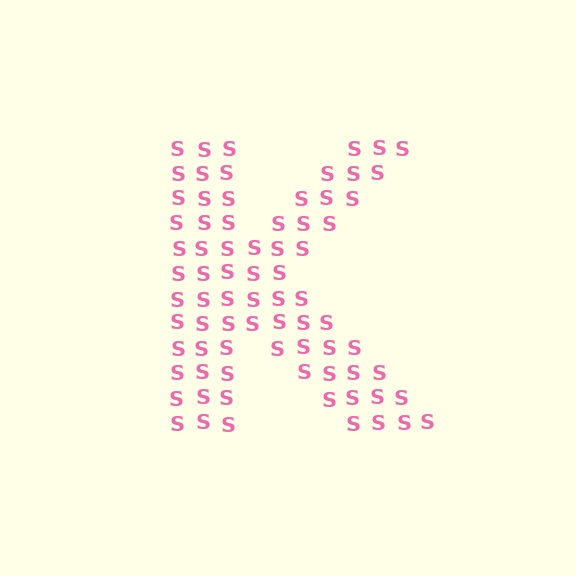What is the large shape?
The large shape is the letter K.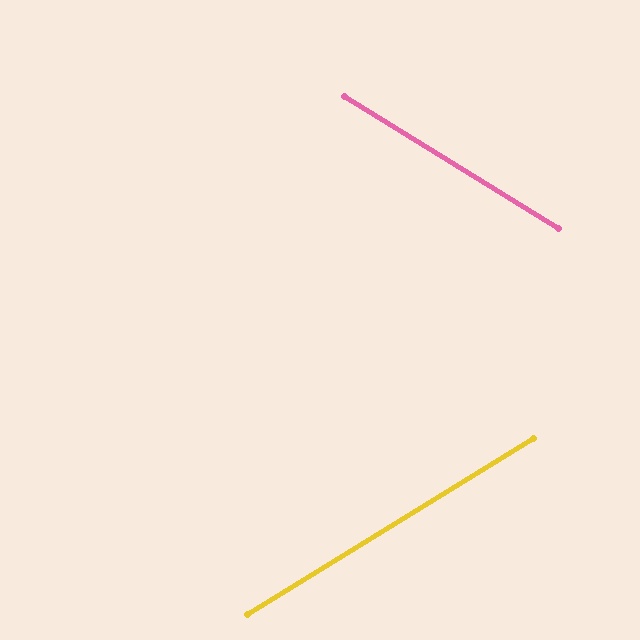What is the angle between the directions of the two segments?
Approximately 63 degrees.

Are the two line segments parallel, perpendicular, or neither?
Neither parallel nor perpendicular — they differ by about 63°.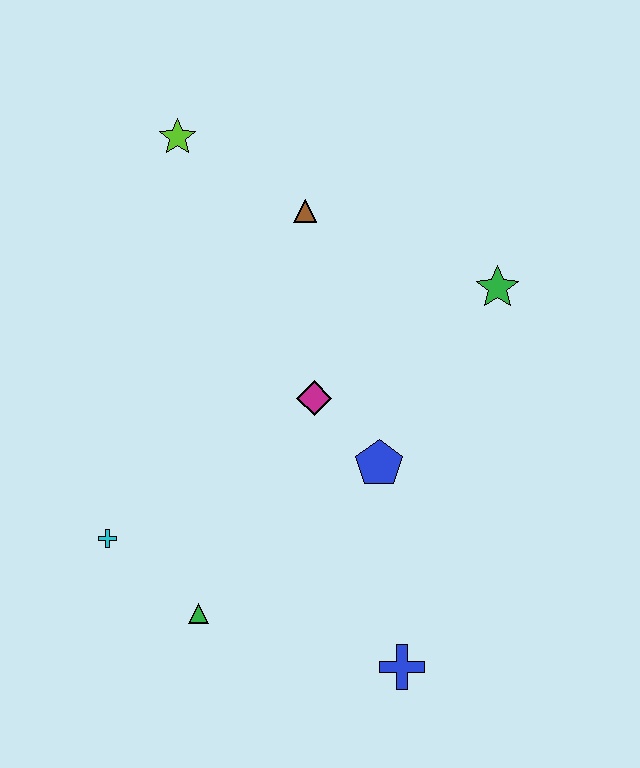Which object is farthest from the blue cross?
The lime star is farthest from the blue cross.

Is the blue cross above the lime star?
No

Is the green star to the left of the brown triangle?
No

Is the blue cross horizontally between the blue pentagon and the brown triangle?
No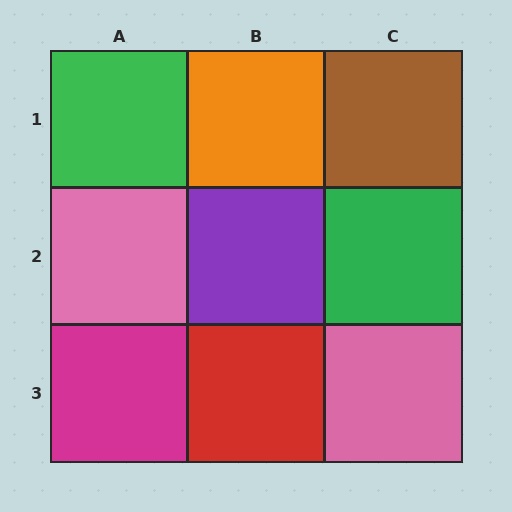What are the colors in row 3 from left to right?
Magenta, red, pink.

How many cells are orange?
1 cell is orange.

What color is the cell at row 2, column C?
Green.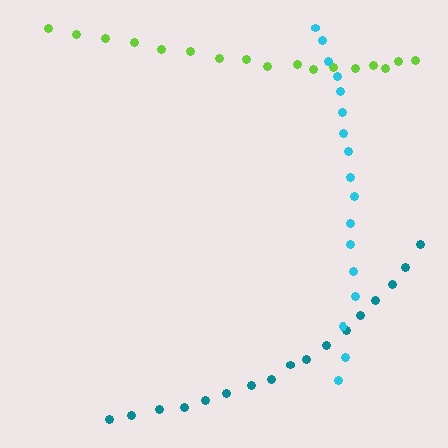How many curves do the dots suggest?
There are 3 distinct paths.